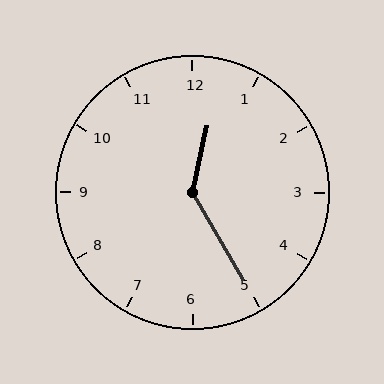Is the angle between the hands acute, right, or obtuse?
It is obtuse.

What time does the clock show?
12:25.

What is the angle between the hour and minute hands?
Approximately 138 degrees.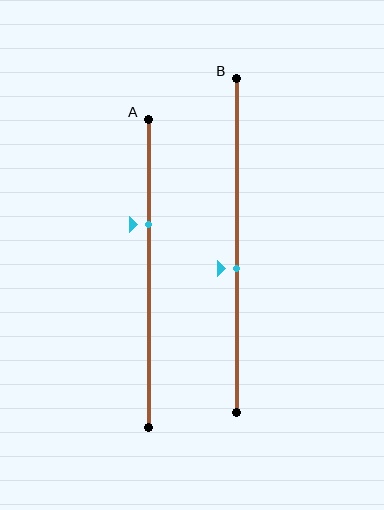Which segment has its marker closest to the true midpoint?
Segment B has its marker closest to the true midpoint.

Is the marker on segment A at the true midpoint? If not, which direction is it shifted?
No, the marker on segment A is shifted upward by about 16% of the segment length.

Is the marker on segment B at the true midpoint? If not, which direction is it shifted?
No, the marker on segment B is shifted downward by about 7% of the segment length.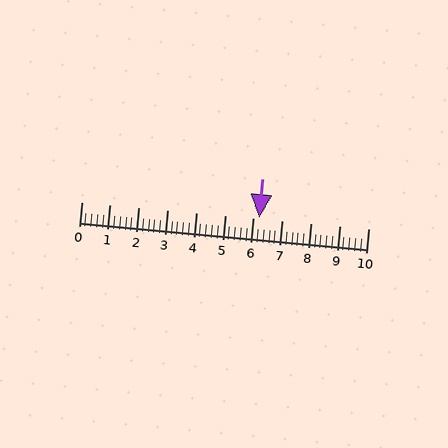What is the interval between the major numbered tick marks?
The major tick marks are spaced 1 units apart.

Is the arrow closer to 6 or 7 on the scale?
The arrow is closer to 6.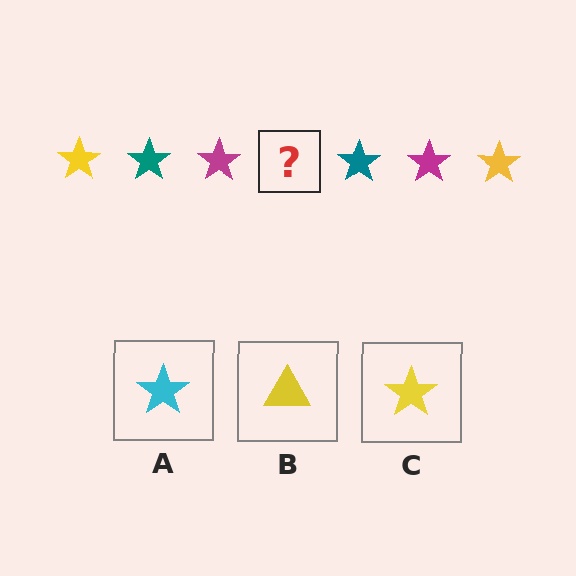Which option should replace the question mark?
Option C.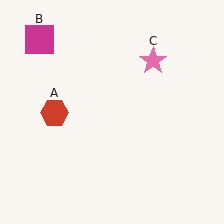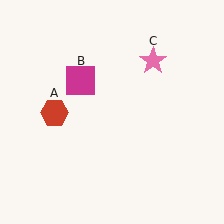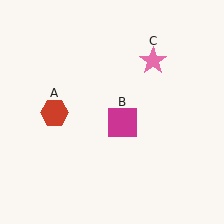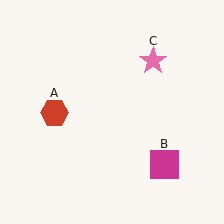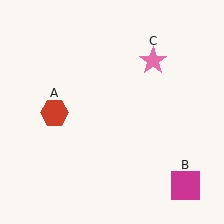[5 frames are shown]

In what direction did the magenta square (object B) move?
The magenta square (object B) moved down and to the right.